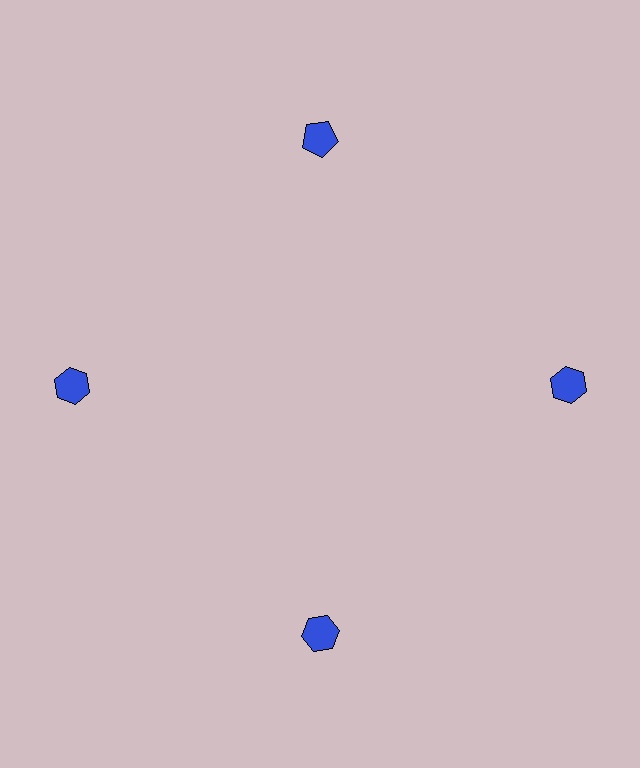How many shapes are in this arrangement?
There are 4 shapes arranged in a ring pattern.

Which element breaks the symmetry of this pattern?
The blue pentagon at roughly the 12 o'clock position breaks the symmetry. All other shapes are blue hexagons.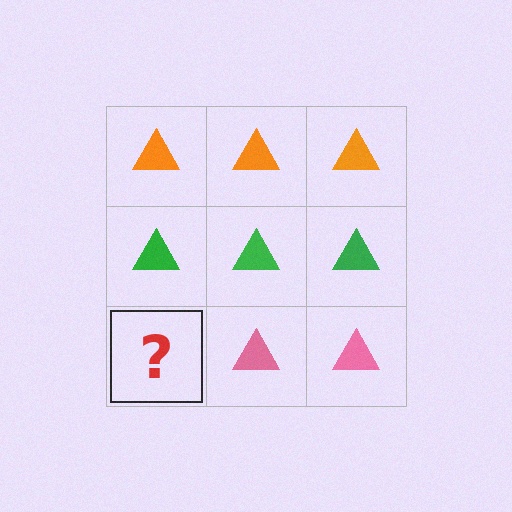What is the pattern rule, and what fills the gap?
The rule is that each row has a consistent color. The gap should be filled with a pink triangle.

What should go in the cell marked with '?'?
The missing cell should contain a pink triangle.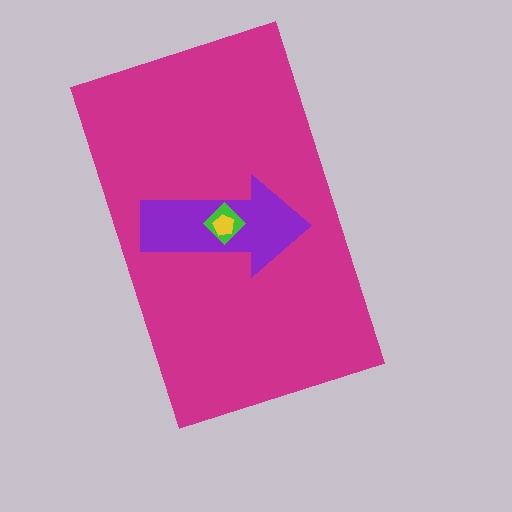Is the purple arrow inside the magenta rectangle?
Yes.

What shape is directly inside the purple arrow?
The green diamond.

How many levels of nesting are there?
4.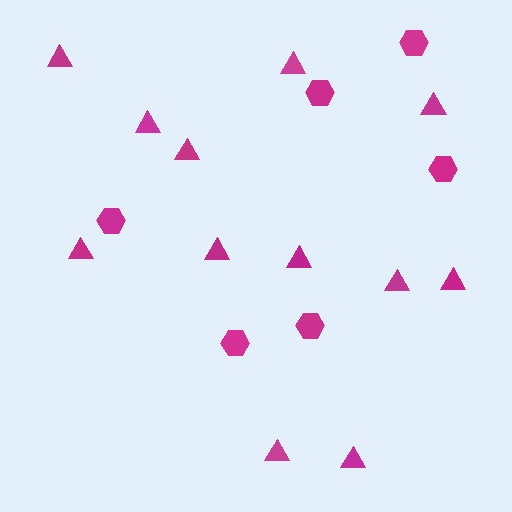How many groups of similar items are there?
There are 2 groups: one group of hexagons (6) and one group of triangles (12).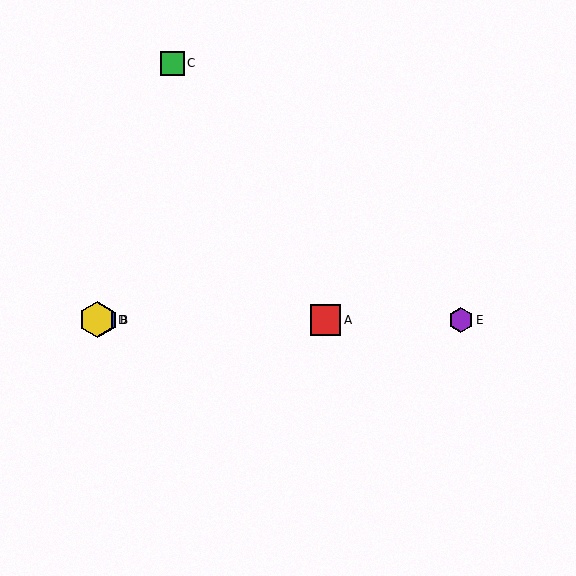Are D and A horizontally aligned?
Yes, both are at y≈320.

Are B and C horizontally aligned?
No, B is at y≈320 and C is at y≈63.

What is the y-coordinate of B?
Object B is at y≈320.